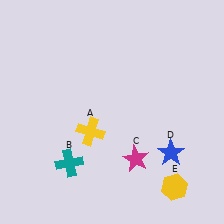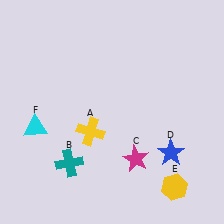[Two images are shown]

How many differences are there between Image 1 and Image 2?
There is 1 difference between the two images.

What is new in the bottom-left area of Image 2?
A cyan triangle (F) was added in the bottom-left area of Image 2.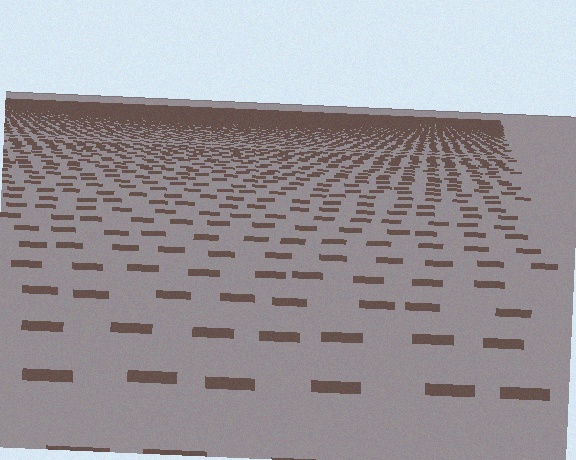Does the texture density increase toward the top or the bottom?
Density increases toward the top.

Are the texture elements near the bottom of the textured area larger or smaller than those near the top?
Larger. Near the bottom, elements are closer to the viewer and appear at a bigger on-screen size.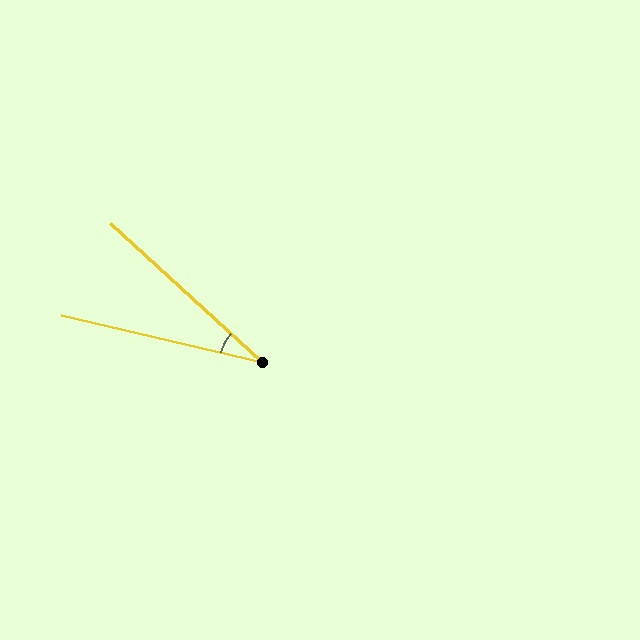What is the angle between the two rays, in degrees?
Approximately 29 degrees.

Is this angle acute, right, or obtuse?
It is acute.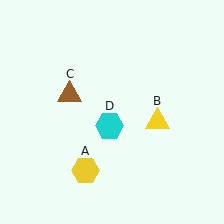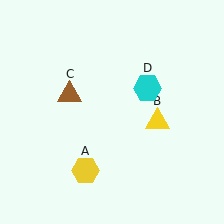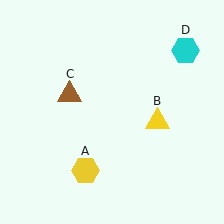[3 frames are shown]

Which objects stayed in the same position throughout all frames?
Yellow hexagon (object A) and yellow triangle (object B) and brown triangle (object C) remained stationary.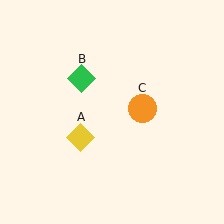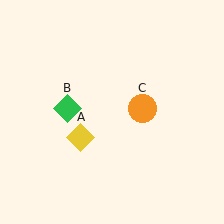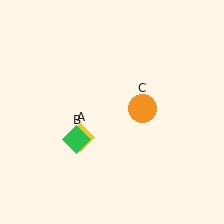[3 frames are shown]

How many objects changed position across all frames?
1 object changed position: green diamond (object B).